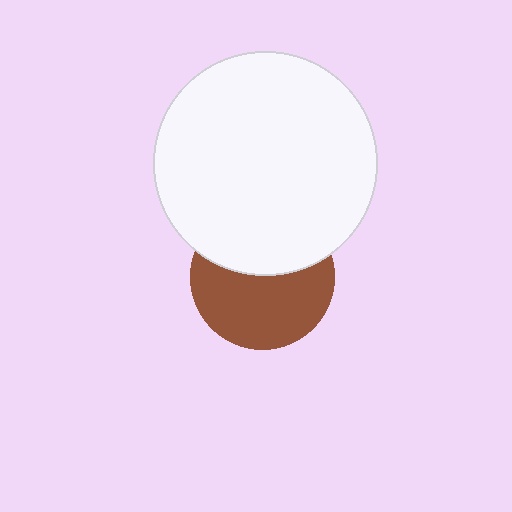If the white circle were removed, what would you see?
You would see the complete brown circle.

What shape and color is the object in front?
The object in front is a white circle.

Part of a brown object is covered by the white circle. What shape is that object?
It is a circle.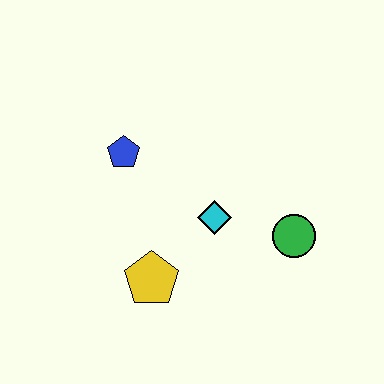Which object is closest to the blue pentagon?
The cyan diamond is closest to the blue pentagon.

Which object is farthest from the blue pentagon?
The green circle is farthest from the blue pentagon.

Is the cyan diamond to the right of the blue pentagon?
Yes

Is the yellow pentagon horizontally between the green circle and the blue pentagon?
Yes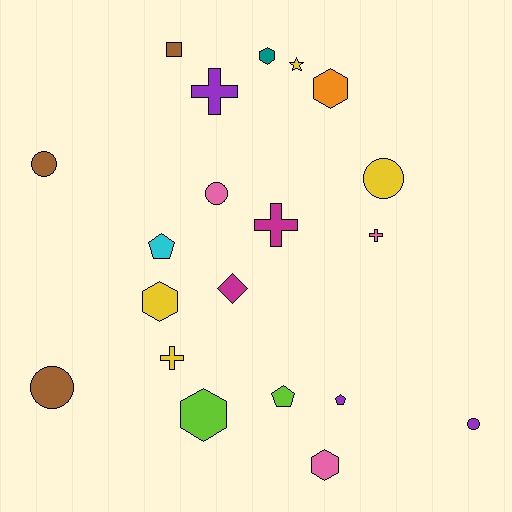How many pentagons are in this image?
There are 3 pentagons.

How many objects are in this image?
There are 20 objects.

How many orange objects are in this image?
There is 1 orange object.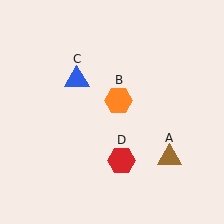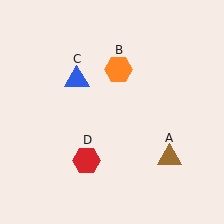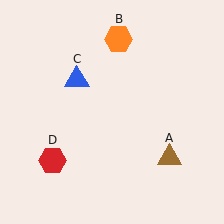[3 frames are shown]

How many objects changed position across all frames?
2 objects changed position: orange hexagon (object B), red hexagon (object D).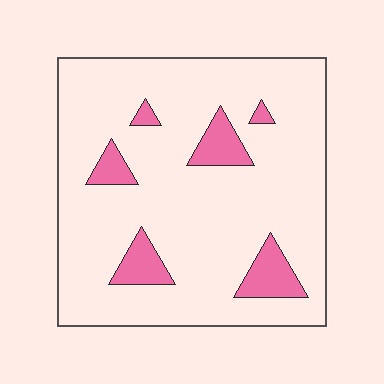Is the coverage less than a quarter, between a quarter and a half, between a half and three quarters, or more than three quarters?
Less than a quarter.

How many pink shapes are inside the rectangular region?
6.